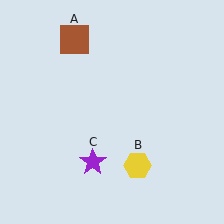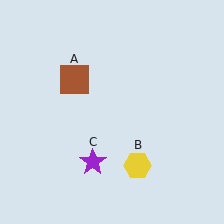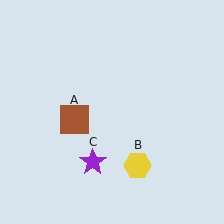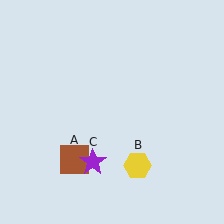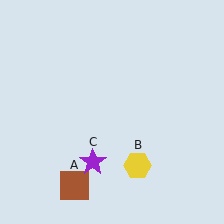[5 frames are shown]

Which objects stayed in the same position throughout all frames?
Yellow hexagon (object B) and purple star (object C) remained stationary.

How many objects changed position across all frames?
1 object changed position: brown square (object A).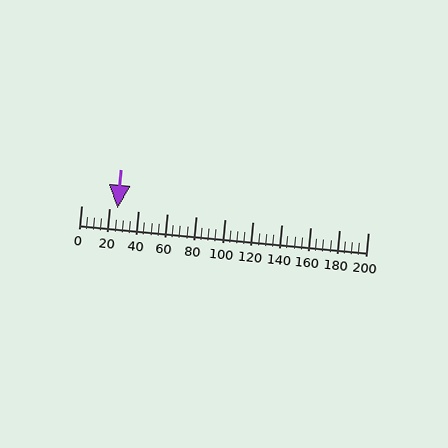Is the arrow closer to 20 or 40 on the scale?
The arrow is closer to 20.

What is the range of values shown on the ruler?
The ruler shows values from 0 to 200.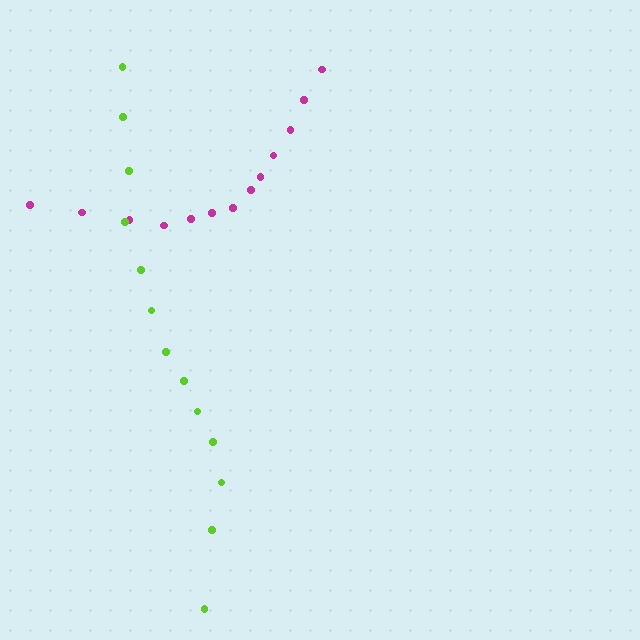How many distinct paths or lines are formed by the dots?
There are 2 distinct paths.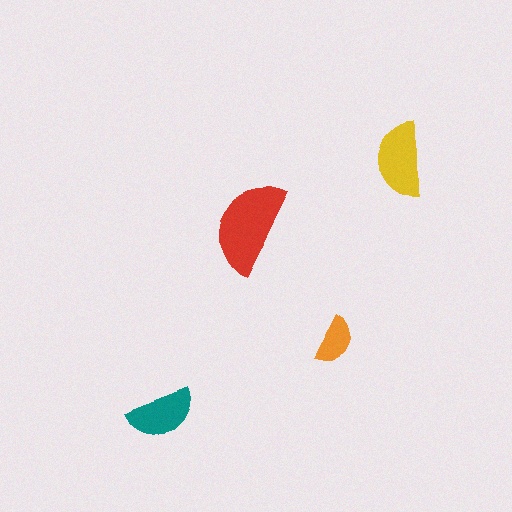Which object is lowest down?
The teal semicircle is bottommost.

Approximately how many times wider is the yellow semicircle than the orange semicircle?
About 1.5 times wider.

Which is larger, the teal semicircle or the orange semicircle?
The teal one.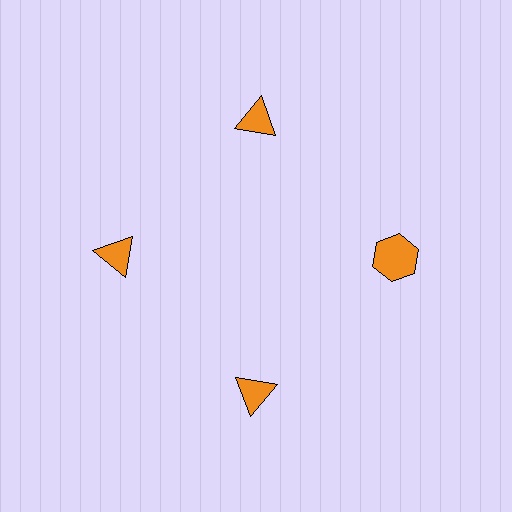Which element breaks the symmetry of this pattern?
The orange hexagon at roughly the 3 o'clock position breaks the symmetry. All other shapes are orange triangles.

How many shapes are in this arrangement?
There are 4 shapes arranged in a ring pattern.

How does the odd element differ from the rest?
It has a different shape: hexagon instead of triangle.